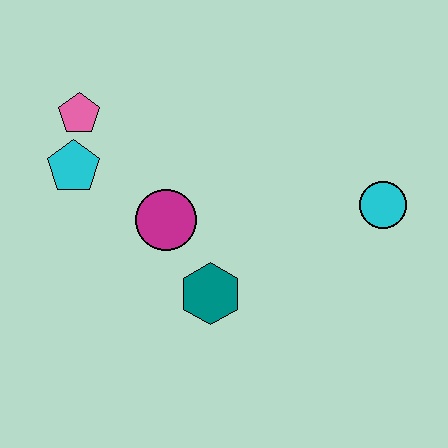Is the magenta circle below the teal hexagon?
No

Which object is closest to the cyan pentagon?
The pink pentagon is closest to the cyan pentagon.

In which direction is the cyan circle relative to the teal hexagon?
The cyan circle is to the right of the teal hexagon.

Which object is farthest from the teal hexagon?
The pink pentagon is farthest from the teal hexagon.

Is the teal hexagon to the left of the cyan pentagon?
No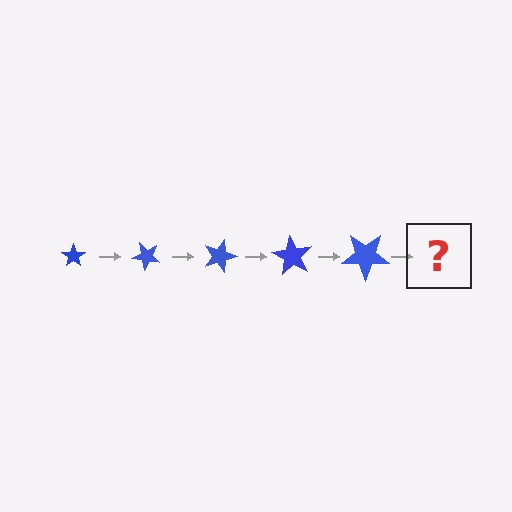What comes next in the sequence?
The next element should be a star, larger than the previous one and rotated 225 degrees from the start.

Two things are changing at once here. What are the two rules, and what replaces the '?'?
The two rules are that the star grows larger each step and it rotates 45 degrees each step. The '?' should be a star, larger than the previous one and rotated 225 degrees from the start.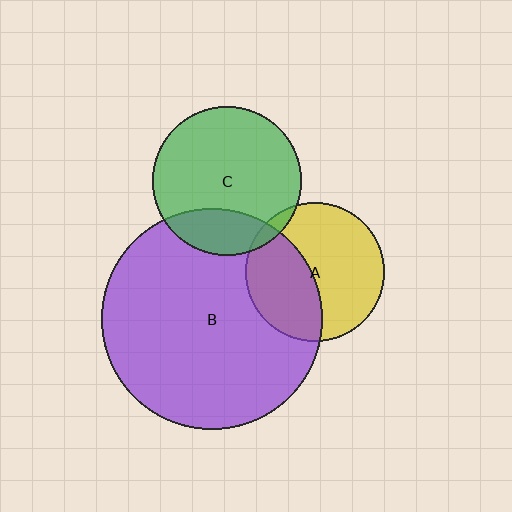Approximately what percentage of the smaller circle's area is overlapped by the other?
Approximately 40%.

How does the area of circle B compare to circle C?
Approximately 2.2 times.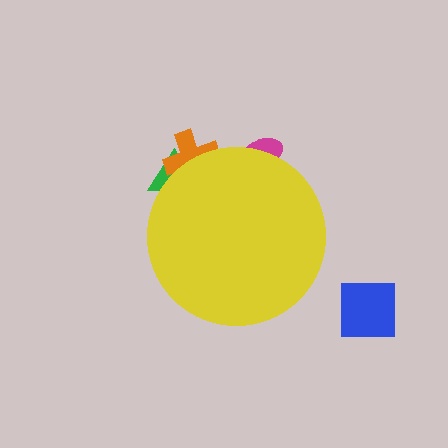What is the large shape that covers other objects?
A yellow circle.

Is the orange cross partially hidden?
Yes, the orange cross is partially hidden behind the yellow circle.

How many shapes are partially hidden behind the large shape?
3 shapes are partially hidden.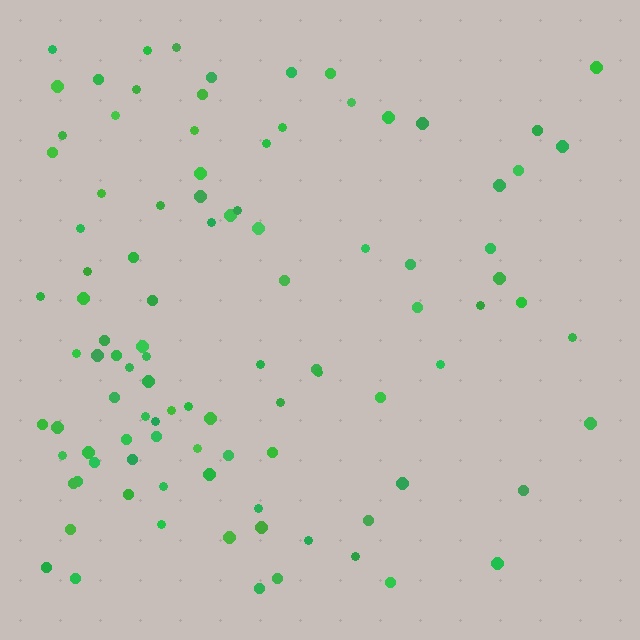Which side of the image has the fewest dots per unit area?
The right.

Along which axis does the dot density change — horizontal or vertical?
Horizontal.